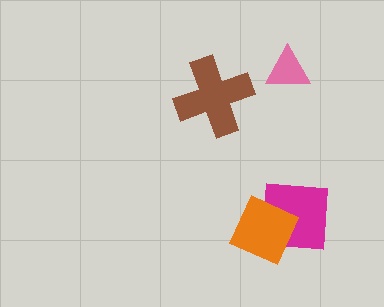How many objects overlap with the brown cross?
0 objects overlap with the brown cross.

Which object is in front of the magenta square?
The orange diamond is in front of the magenta square.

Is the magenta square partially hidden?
Yes, it is partially covered by another shape.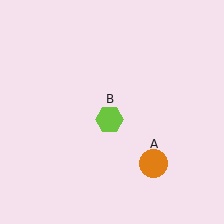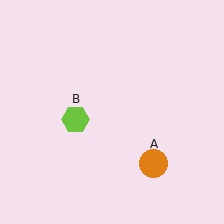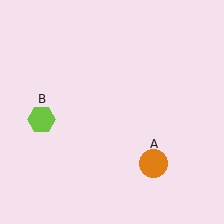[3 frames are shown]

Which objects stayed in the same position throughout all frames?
Orange circle (object A) remained stationary.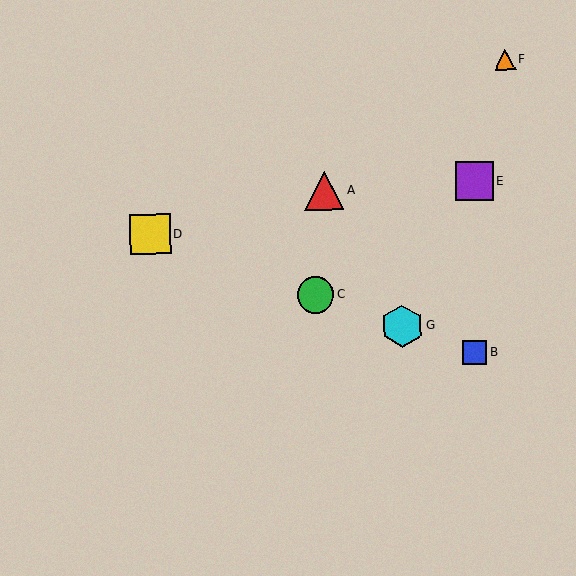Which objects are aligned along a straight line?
Objects B, C, D, G are aligned along a straight line.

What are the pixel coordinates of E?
Object E is at (474, 181).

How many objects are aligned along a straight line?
4 objects (B, C, D, G) are aligned along a straight line.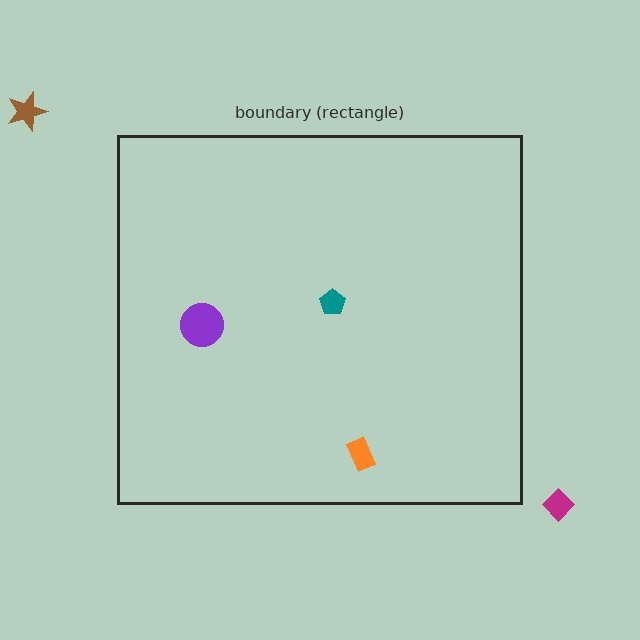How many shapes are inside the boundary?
3 inside, 2 outside.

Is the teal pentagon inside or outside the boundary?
Inside.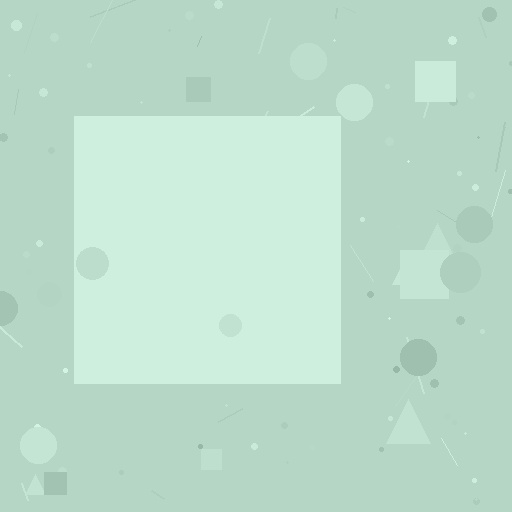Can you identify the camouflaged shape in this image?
The camouflaged shape is a square.